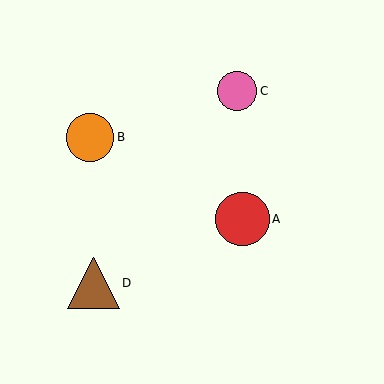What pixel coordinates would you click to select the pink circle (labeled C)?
Click at (237, 91) to select the pink circle C.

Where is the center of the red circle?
The center of the red circle is at (242, 219).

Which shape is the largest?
The red circle (labeled A) is the largest.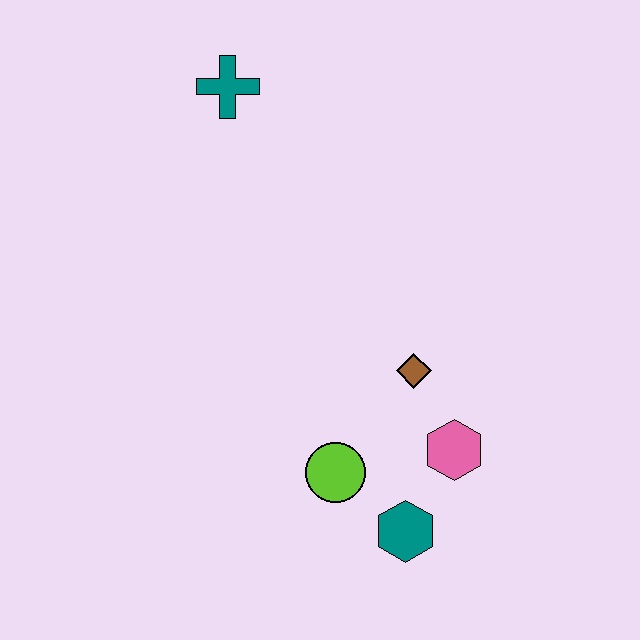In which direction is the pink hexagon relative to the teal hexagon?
The pink hexagon is above the teal hexagon.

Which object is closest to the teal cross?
The brown diamond is closest to the teal cross.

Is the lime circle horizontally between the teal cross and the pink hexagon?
Yes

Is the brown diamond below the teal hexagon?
No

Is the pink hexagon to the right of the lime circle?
Yes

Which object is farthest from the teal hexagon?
The teal cross is farthest from the teal hexagon.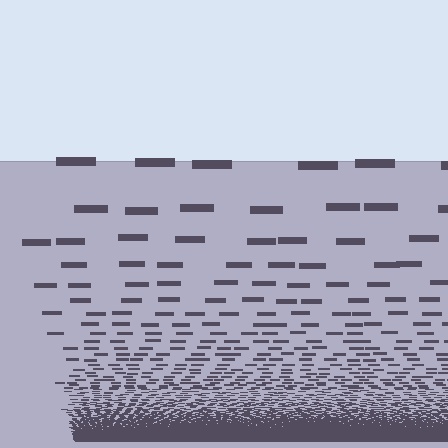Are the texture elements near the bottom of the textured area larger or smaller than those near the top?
Smaller. The gradient is inverted — elements near the bottom are smaller and denser.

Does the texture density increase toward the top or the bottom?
Density increases toward the bottom.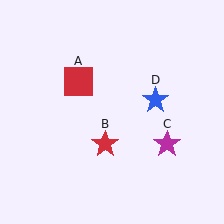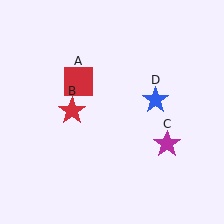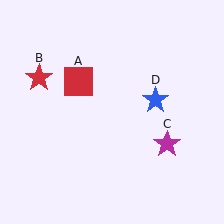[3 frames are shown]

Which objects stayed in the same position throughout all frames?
Red square (object A) and magenta star (object C) and blue star (object D) remained stationary.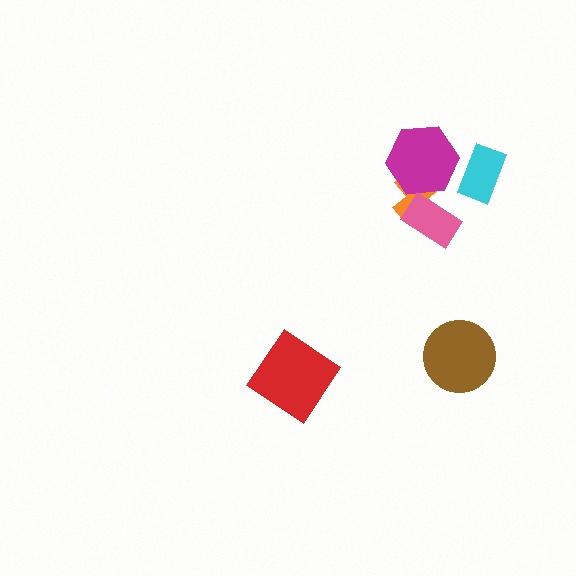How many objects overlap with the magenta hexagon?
1 object overlaps with the magenta hexagon.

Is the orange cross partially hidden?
Yes, it is partially covered by another shape.